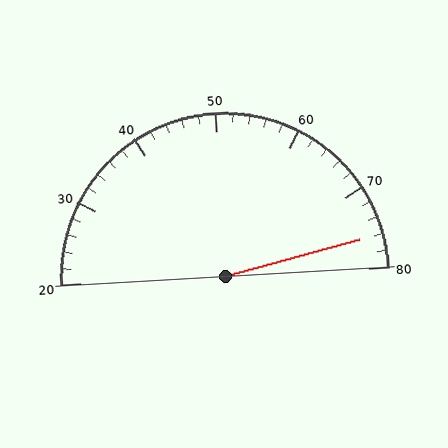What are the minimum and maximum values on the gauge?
The gauge ranges from 20 to 80.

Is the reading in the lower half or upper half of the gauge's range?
The reading is in the upper half of the range (20 to 80).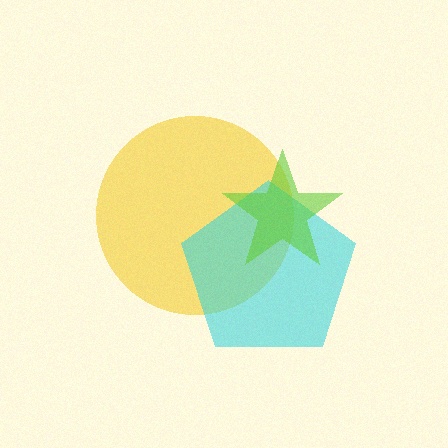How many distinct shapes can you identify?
There are 3 distinct shapes: a yellow circle, a cyan pentagon, a lime star.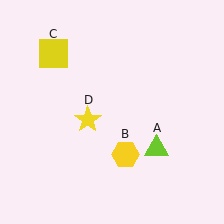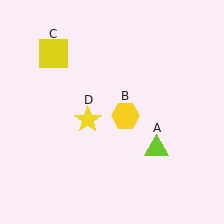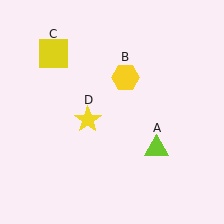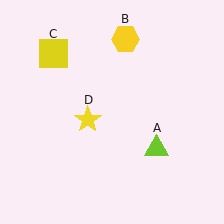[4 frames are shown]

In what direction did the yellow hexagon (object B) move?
The yellow hexagon (object B) moved up.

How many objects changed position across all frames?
1 object changed position: yellow hexagon (object B).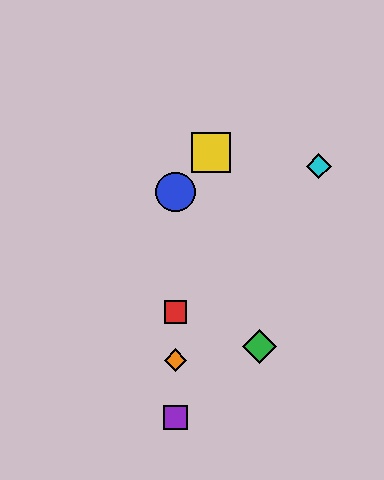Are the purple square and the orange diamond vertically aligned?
Yes, both are at x≈175.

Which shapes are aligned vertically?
The red square, the blue circle, the purple square, the orange diamond are aligned vertically.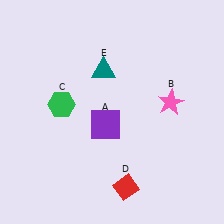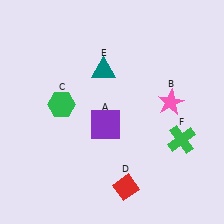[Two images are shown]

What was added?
A green cross (F) was added in Image 2.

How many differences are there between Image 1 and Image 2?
There is 1 difference between the two images.